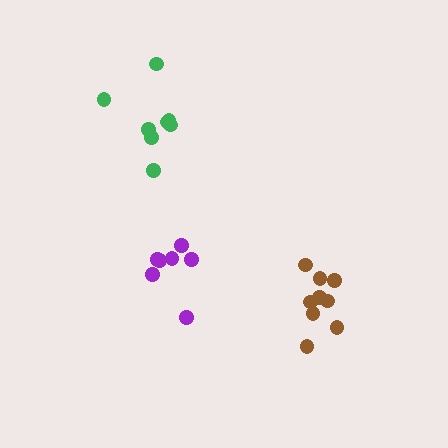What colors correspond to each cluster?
The clusters are colored: brown, green, purple.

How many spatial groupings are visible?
There are 3 spatial groupings.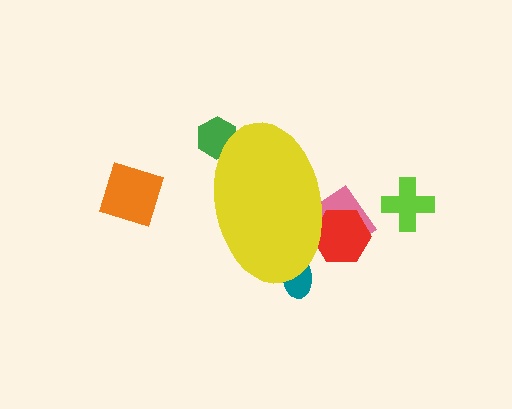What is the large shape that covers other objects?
A yellow ellipse.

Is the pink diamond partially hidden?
Yes, the pink diamond is partially hidden behind the yellow ellipse.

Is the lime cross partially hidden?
No, the lime cross is fully visible.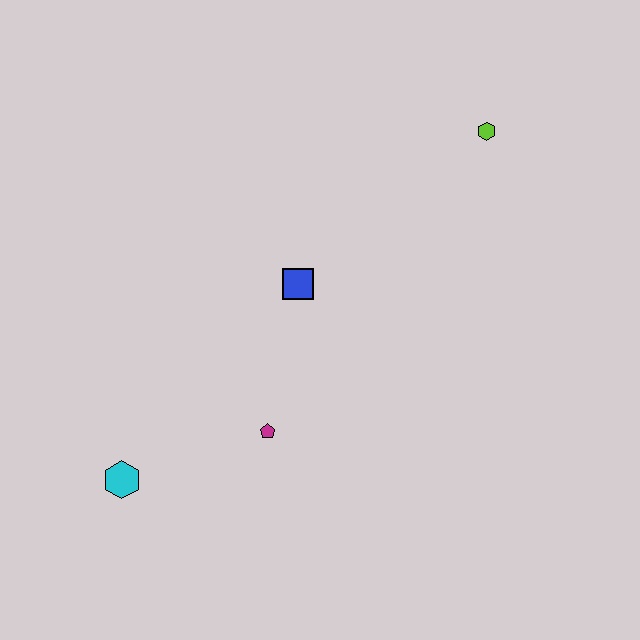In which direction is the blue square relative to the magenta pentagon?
The blue square is above the magenta pentagon.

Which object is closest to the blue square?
The magenta pentagon is closest to the blue square.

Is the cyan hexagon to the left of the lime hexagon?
Yes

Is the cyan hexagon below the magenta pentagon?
Yes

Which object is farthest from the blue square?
The cyan hexagon is farthest from the blue square.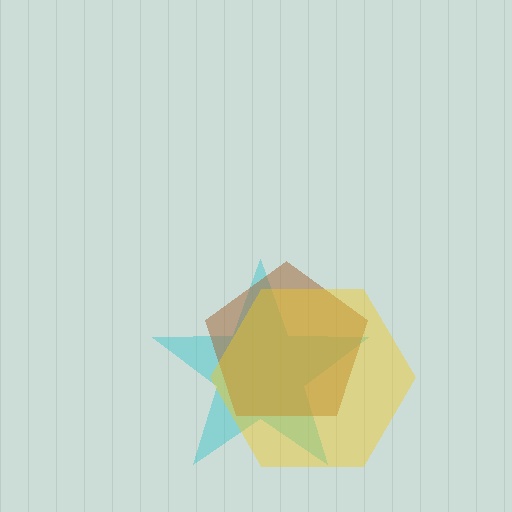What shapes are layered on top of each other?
The layered shapes are: a cyan star, a brown pentagon, a yellow hexagon.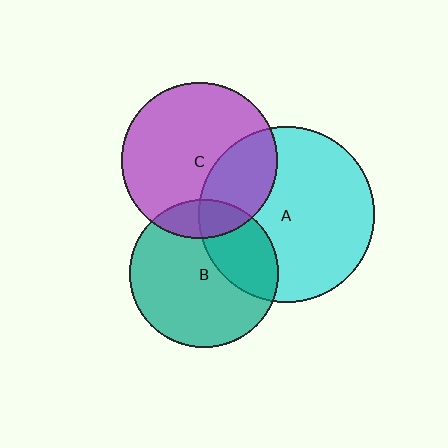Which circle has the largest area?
Circle A (cyan).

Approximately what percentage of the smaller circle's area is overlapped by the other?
Approximately 30%.